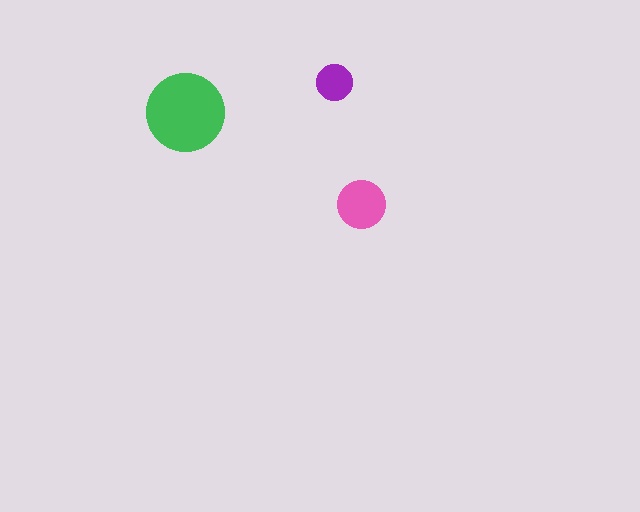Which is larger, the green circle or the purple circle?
The green one.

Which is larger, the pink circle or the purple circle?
The pink one.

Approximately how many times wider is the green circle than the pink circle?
About 1.5 times wider.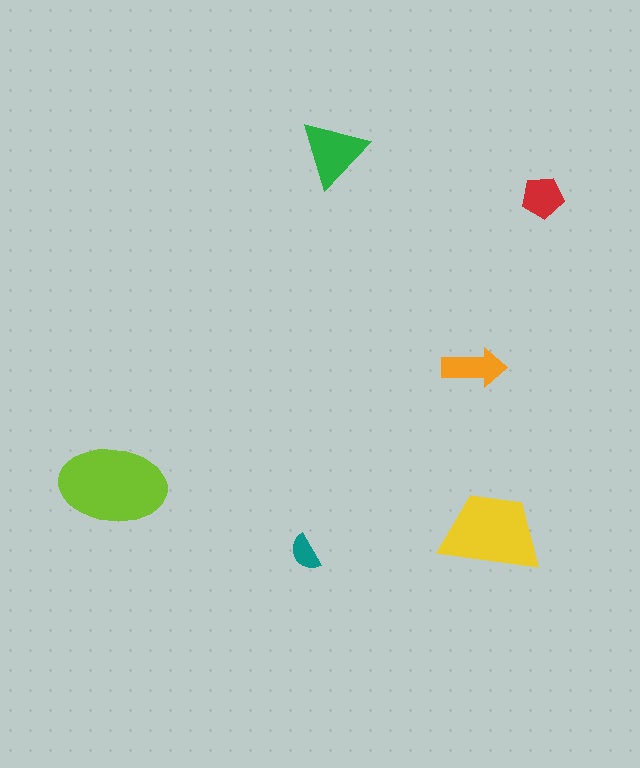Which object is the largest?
The lime ellipse.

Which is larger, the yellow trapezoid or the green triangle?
The yellow trapezoid.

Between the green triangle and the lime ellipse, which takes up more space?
The lime ellipse.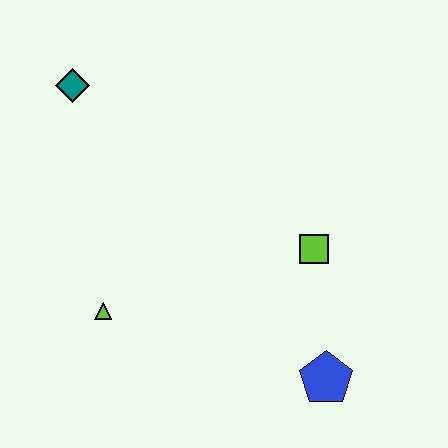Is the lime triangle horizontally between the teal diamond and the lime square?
Yes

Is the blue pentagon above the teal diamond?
No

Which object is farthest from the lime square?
The teal diamond is farthest from the lime square.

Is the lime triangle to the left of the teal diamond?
No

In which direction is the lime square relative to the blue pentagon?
The lime square is above the blue pentagon.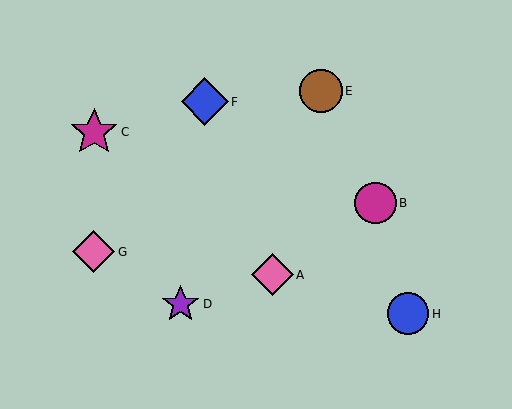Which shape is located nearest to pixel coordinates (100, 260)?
The pink diamond (labeled G) at (94, 252) is nearest to that location.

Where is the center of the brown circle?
The center of the brown circle is at (321, 91).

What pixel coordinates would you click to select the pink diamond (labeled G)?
Click at (94, 252) to select the pink diamond G.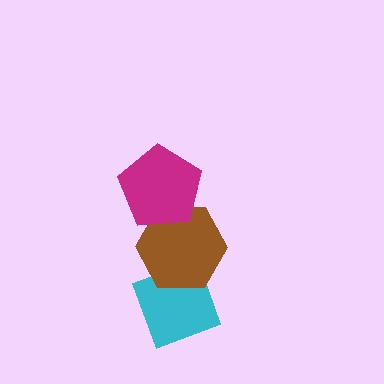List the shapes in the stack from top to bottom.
From top to bottom: the magenta pentagon, the brown hexagon, the cyan diamond.